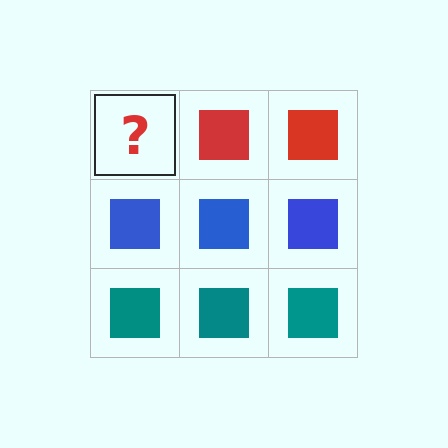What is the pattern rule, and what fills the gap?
The rule is that each row has a consistent color. The gap should be filled with a red square.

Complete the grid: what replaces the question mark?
The question mark should be replaced with a red square.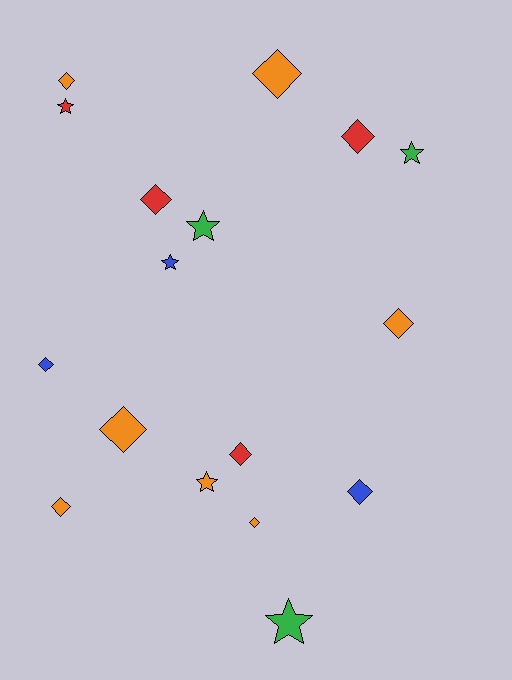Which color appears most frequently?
Orange, with 7 objects.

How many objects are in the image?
There are 17 objects.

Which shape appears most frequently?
Diamond, with 11 objects.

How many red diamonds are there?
There are 3 red diamonds.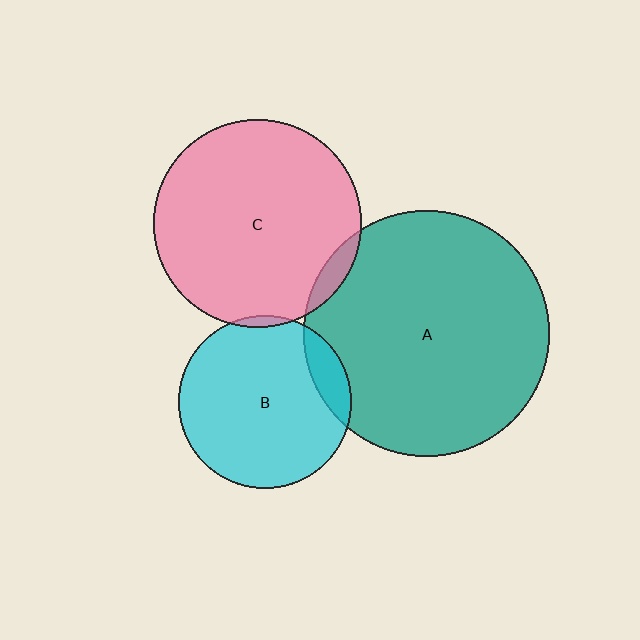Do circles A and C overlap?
Yes.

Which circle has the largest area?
Circle A (teal).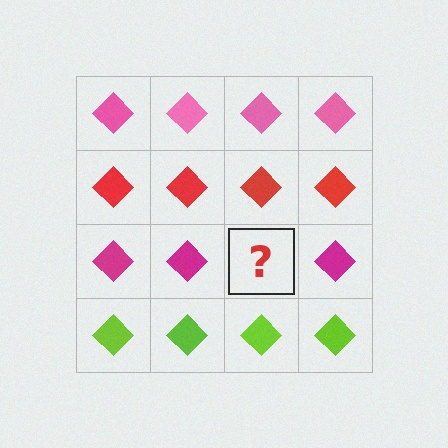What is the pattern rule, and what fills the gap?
The rule is that each row has a consistent color. The gap should be filled with a magenta diamond.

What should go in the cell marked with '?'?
The missing cell should contain a magenta diamond.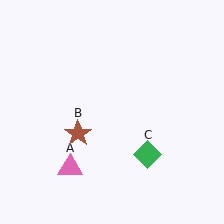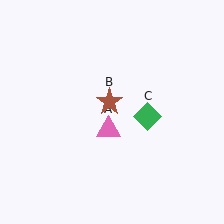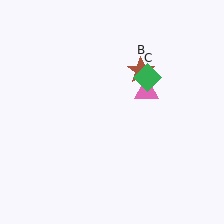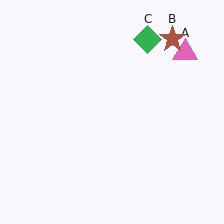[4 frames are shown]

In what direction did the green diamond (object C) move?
The green diamond (object C) moved up.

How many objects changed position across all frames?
3 objects changed position: pink triangle (object A), brown star (object B), green diamond (object C).